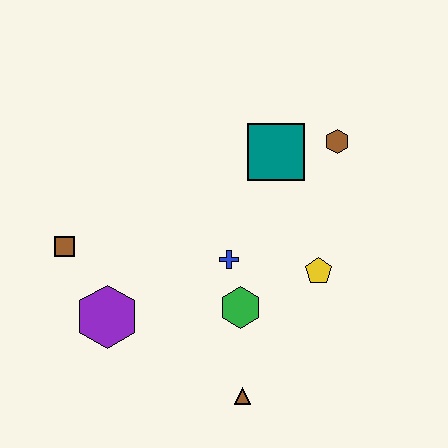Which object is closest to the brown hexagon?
The teal square is closest to the brown hexagon.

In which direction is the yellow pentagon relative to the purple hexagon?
The yellow pentagon is to the right of the purple hexagon.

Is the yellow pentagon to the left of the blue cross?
No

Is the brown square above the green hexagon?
Yes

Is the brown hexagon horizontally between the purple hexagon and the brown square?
No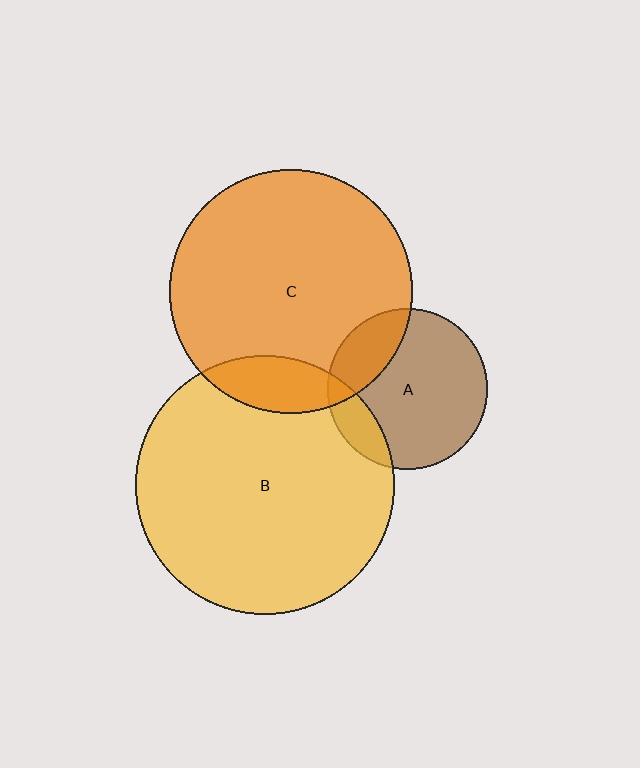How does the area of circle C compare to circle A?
Approximately 2.3 times.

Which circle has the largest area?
Circle B (yellow).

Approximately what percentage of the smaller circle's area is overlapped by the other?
Approximately 15%.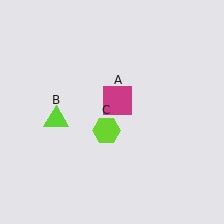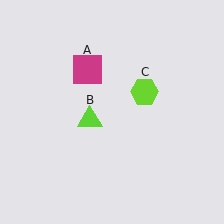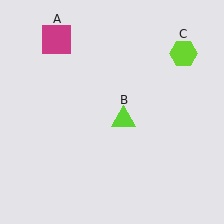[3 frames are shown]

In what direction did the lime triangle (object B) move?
The lime triangle (object B) moved right.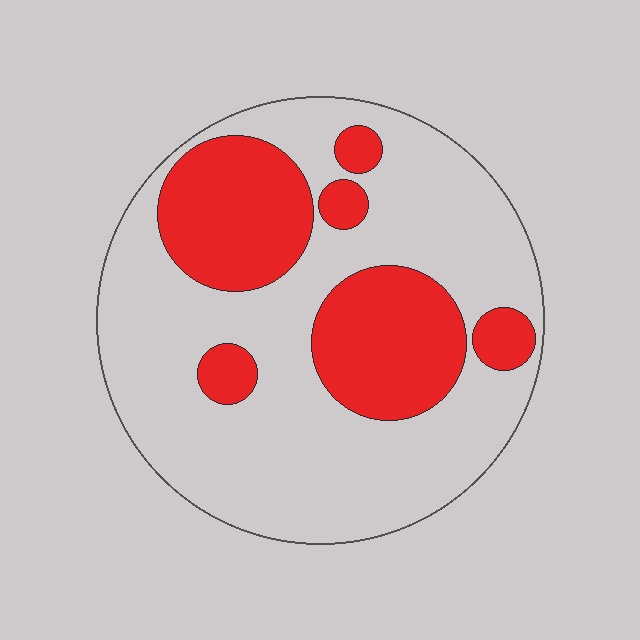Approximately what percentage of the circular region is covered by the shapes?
Approximately 30%.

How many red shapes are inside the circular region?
6.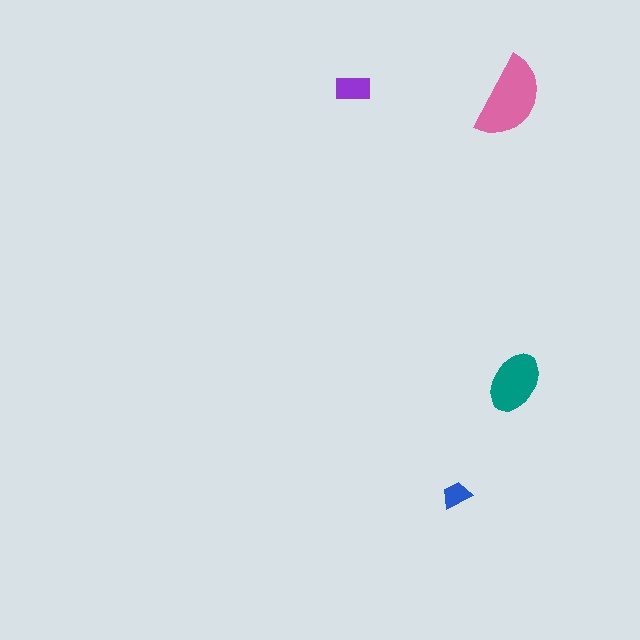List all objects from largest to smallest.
The pink semicircle, the teal ellipse, the purple rectangle, the blue trapezoid.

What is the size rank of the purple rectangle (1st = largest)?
3rd.